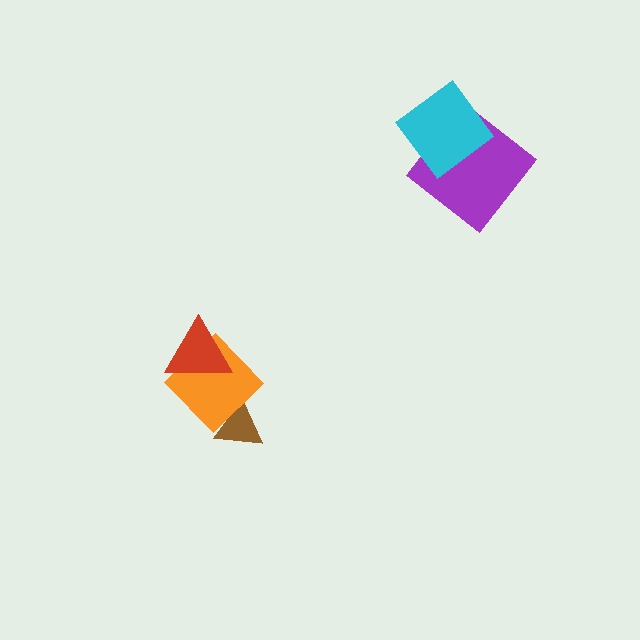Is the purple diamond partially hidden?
Yes, it is partially covered by another shape.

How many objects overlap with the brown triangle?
1 object overlaps with the brown triangle.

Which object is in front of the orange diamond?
The red triangle is in front of the orange diamond.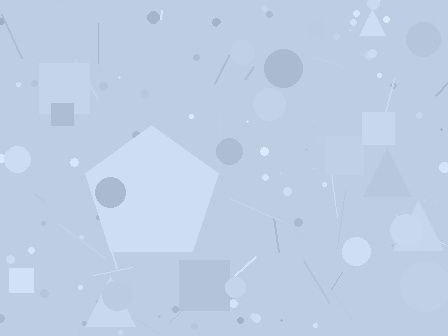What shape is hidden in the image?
A pentagon is hidden in the image.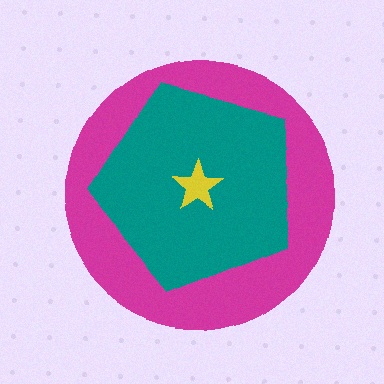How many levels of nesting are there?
3.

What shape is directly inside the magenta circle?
The teal pentagon.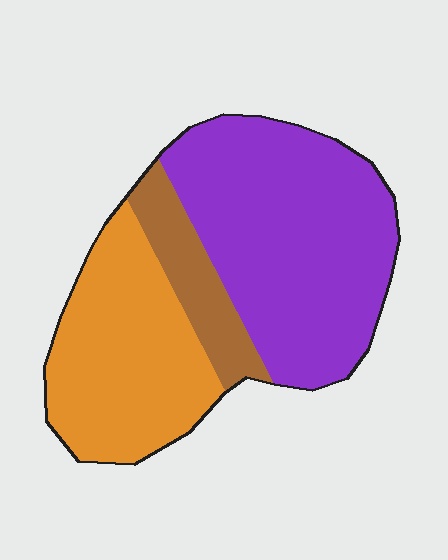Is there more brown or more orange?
Orange.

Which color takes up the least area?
Brown, at roughly 15%.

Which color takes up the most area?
Purple, at roughly 50%.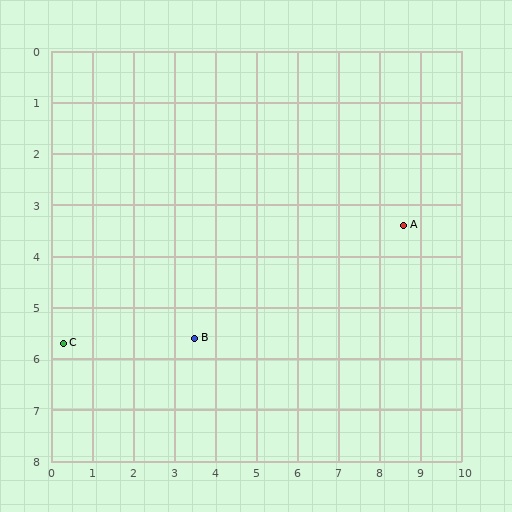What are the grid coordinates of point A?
Point A is at approximately (8.6, 3.4).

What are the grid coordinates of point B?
Point B is at approximately (3.5, 5.6).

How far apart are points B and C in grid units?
Points B and C are about 3.2 grid units apart.